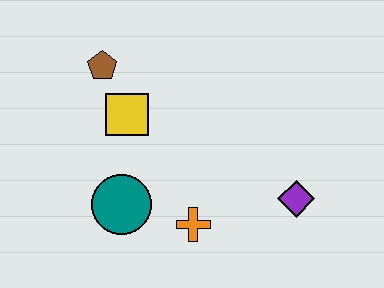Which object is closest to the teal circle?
The orange cross is closest to the teal circle.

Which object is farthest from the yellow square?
The purple diamond is farthest from the yellow square.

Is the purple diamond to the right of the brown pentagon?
Yes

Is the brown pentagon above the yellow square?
Yes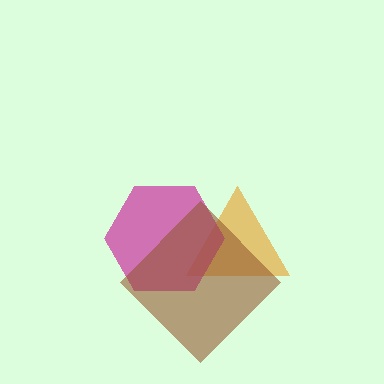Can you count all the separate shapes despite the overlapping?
Yes, there are 3 separate shapes.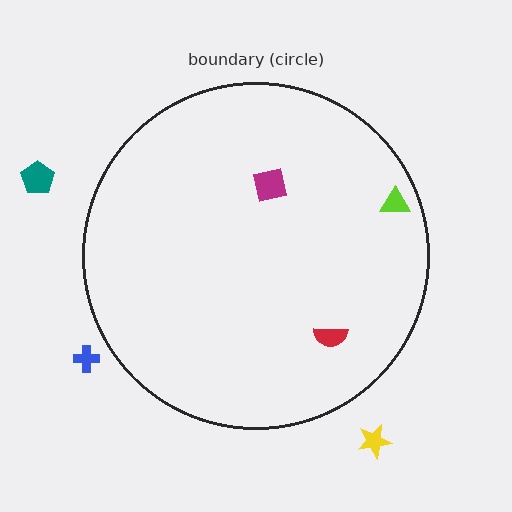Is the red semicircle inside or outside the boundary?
Inside.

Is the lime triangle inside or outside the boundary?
Inside.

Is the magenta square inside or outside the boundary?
Inside.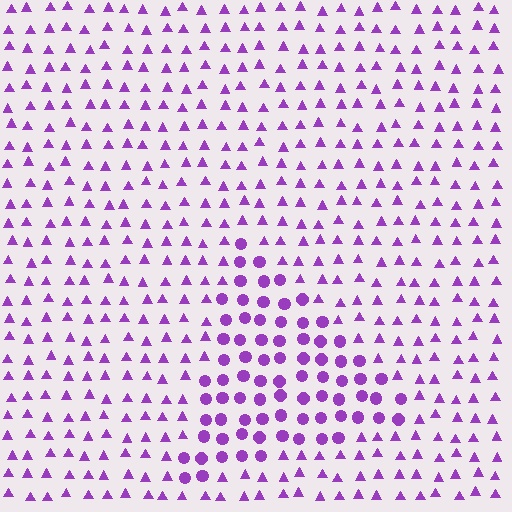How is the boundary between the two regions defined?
The boundary is defined by a change in element shape: circles inside vs. triangles outside. All elements share the same color and spacing.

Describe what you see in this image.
The image is filled with small purple elements arranged in a uniform grid. A triangle-shaped region contains circles, while the surrounding area contains triangles. The boundary is defined purely by the change in element shape.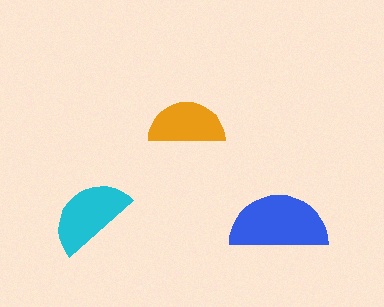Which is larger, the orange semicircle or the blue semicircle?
The blue one.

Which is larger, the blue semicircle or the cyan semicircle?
The blue one.